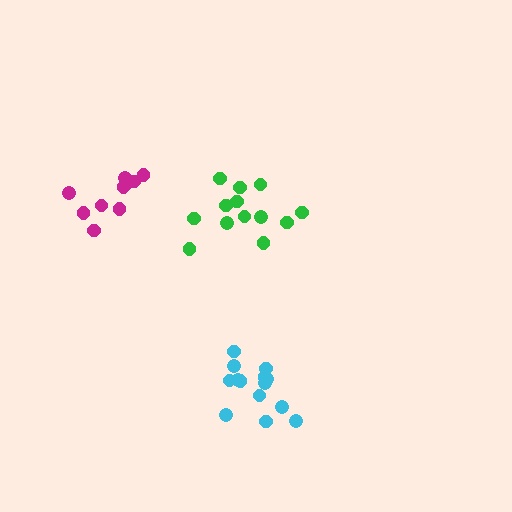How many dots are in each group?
Group 1: 13 dots, Group 2: 14 dots, Group 3: 10 dots (37 total).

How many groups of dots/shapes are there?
There are 3 groups.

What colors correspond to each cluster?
The clusters are colored: green, cyan, magenta.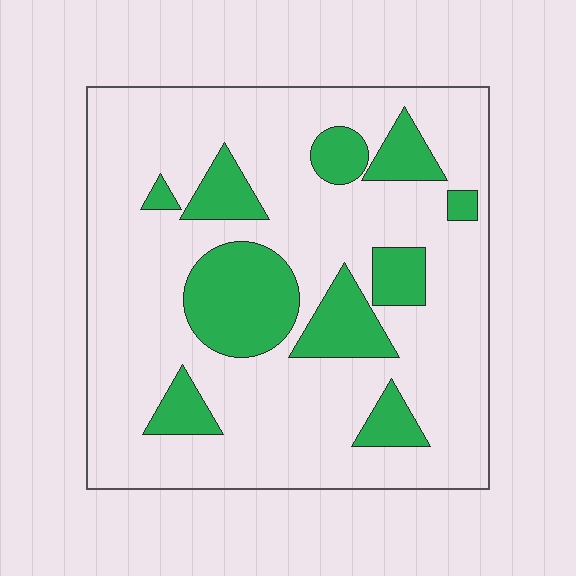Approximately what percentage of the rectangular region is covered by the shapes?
Approximately 20%.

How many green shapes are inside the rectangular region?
10.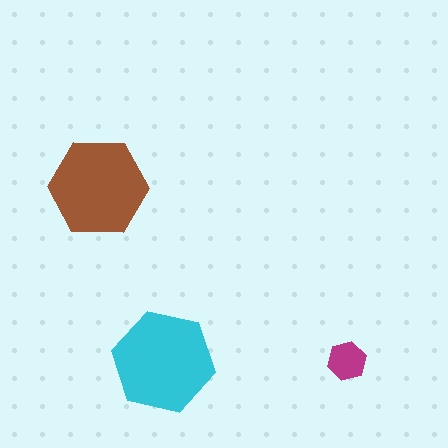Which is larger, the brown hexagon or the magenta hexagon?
The brown one.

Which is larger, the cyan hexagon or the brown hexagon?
The cyan one.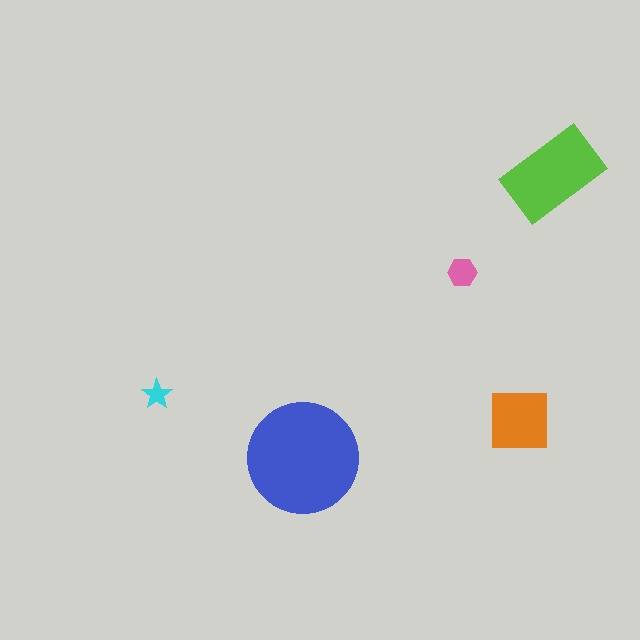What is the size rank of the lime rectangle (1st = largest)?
2nd.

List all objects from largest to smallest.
The blue circle, the lime rectangle, the orange square, the pink hexagon, the cyan star.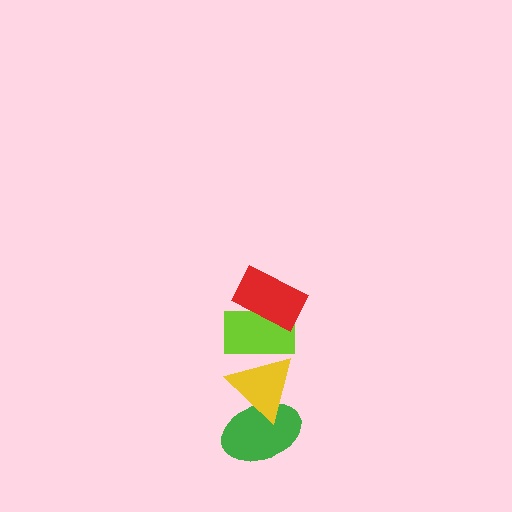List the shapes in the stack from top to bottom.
From top to bottom: the red rectangle, the lime rectangle, the yellow triangle, the green ellipse.